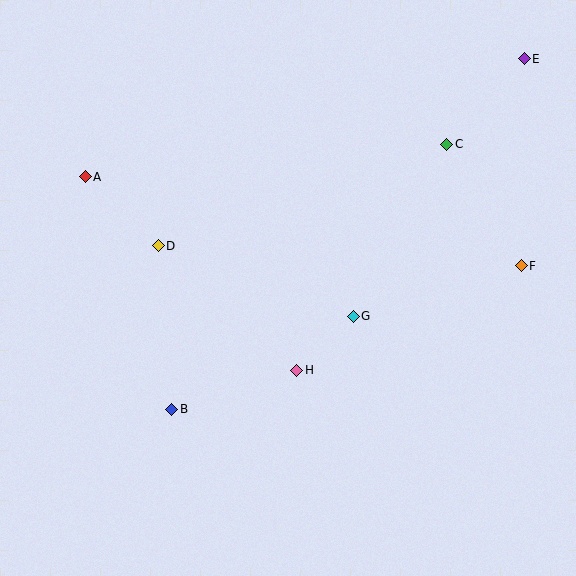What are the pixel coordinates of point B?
Point B is at (172, 409).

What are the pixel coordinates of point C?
Point C is at (447, 144).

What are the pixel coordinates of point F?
Point F is at (521, 266).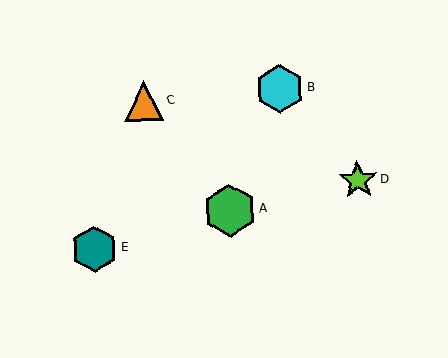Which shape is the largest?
The green hexagon (labeled A) is the largest.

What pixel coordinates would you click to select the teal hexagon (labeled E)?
Click at (94, 249) to select the teal hexagon E.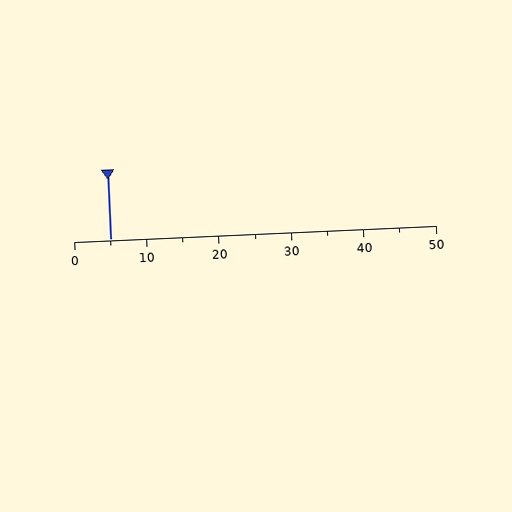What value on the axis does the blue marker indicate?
The marker indicates approximately 5.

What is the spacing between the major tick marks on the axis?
The major ticks are spaced 10 apart.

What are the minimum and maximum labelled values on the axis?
The axis runs from 0 to 50.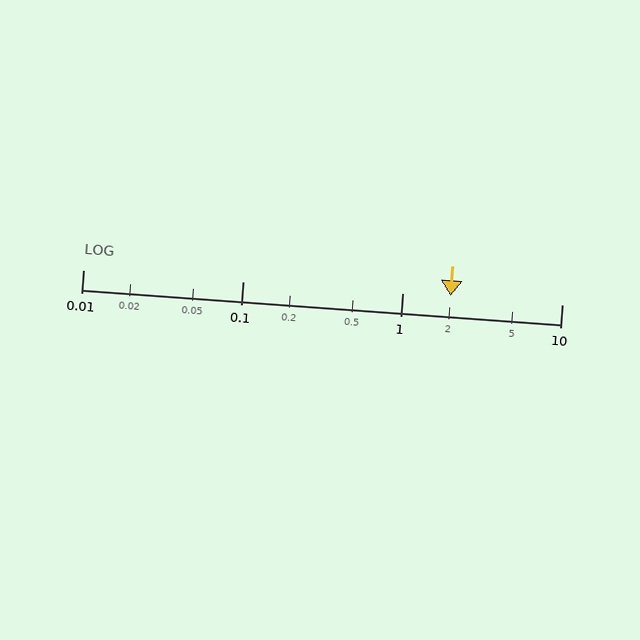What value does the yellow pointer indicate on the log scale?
The pointer indicates approximately 2.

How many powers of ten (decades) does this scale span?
The scale spans 3 decades, from 0.01 to 10.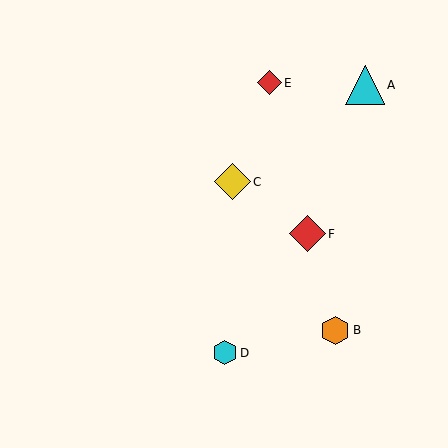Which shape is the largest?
The cyan triangle (labeled A) is the largest.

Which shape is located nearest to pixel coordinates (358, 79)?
The cyan triangle (labeled A) at (365, 85) is nearest to that location.